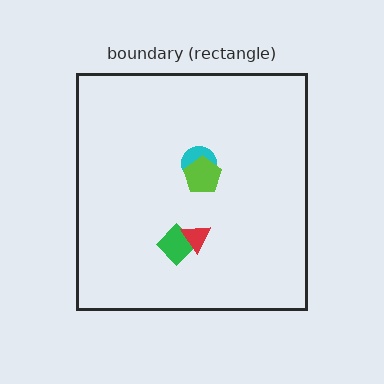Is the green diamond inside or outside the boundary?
Inside.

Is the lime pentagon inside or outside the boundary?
Inside.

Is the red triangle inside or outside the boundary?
Inside.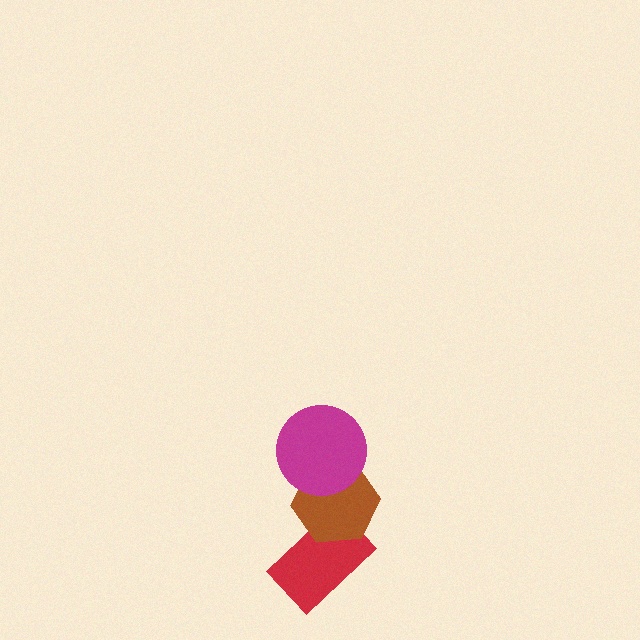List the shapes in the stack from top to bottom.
From top to bottom: the magenta circle, the brown hexagon, the red rectangle.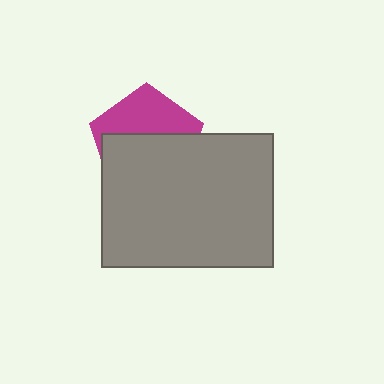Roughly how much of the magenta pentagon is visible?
A small part of it is visible (roughly 42%).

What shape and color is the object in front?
The object in front is a gray rectangle.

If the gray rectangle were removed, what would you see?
You would see the complete magenta pentagon.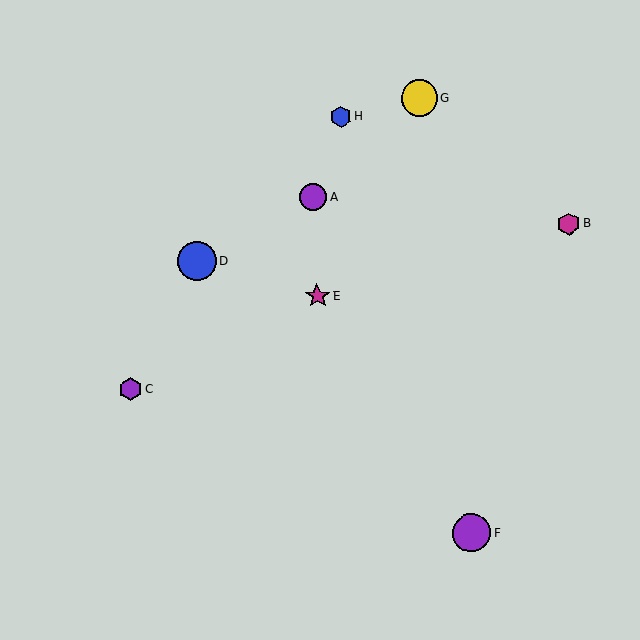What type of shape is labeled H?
Shape H is a blue hexagon.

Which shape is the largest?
The blue circle (labeled D) is the largest.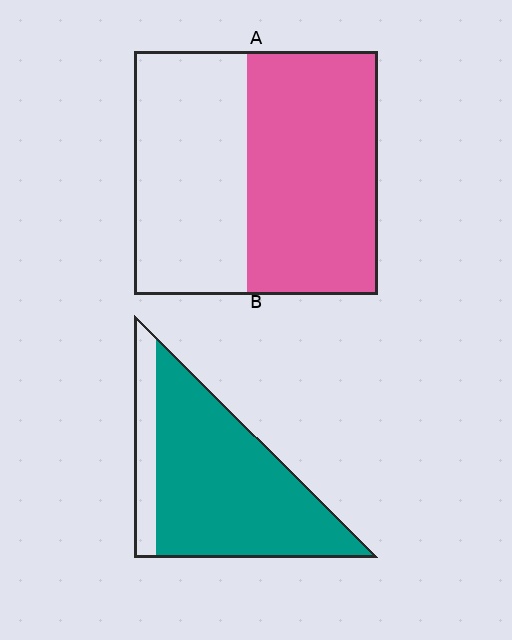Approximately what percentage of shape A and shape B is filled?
A is approximately 55% and B is approximately 85%.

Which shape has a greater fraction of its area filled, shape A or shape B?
Shape B.